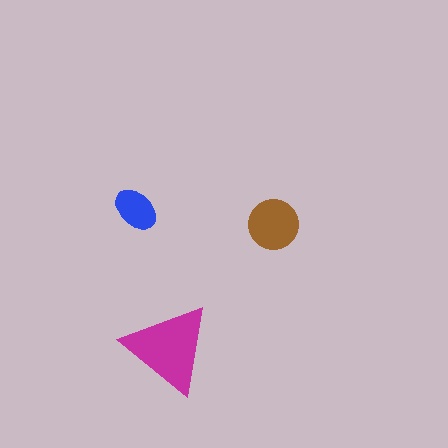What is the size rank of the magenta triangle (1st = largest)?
1st.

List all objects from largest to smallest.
The magenta triangle, the brown circle, the blue ellipse.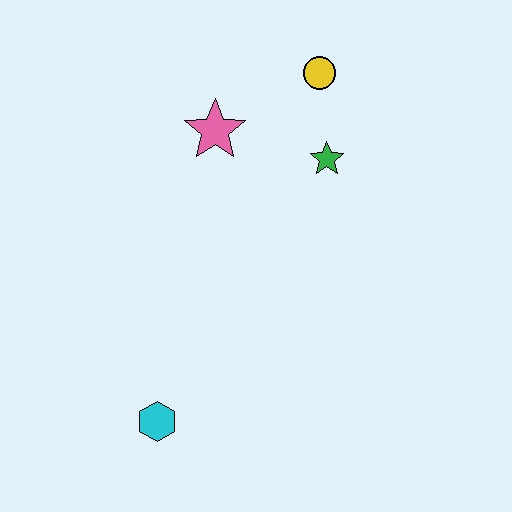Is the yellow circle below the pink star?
No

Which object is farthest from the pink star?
The cyan hexagon is farthest from the pink star.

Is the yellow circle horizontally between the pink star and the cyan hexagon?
No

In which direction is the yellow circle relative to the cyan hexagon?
The yellow circle is above the cyan hexagon.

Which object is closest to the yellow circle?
The green star is closest to the yellow circle.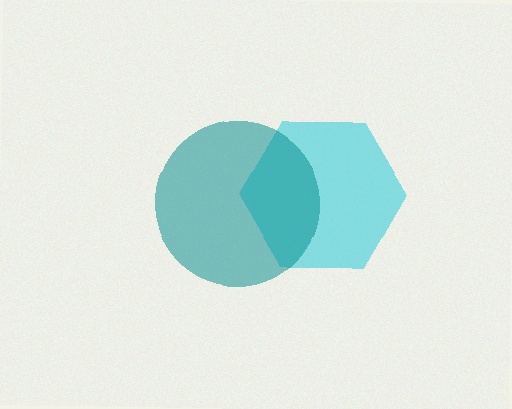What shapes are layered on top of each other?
The layered shapes are: a cyan hexagon, a teal circle.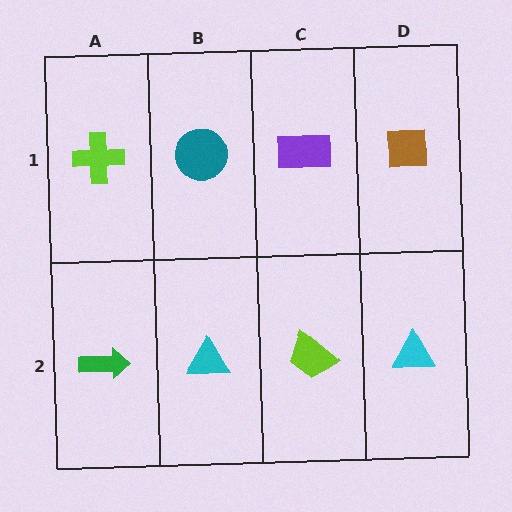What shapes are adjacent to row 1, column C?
A lime trapezoid (row 2, column C), a teal circle (row 1, column B), a brown square (row 1, column D).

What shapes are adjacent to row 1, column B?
A cyan triangle (row 2, column B), a lime cross (row 1, column A), a purple rectangle (row 1, column C).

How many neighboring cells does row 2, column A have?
2.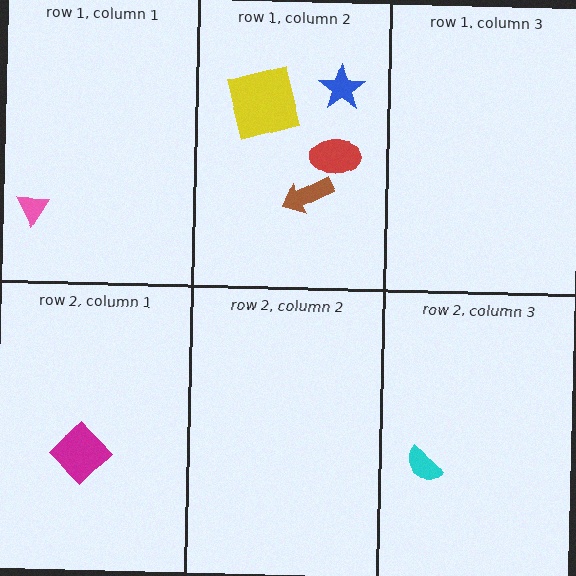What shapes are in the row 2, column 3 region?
The cyan semicircle.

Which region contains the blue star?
The row 1, column 2 region.